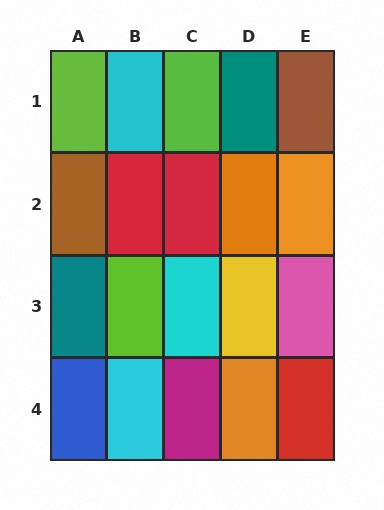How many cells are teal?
2 cells are teal.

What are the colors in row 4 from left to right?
Blue, cyan, magenta, orange, red.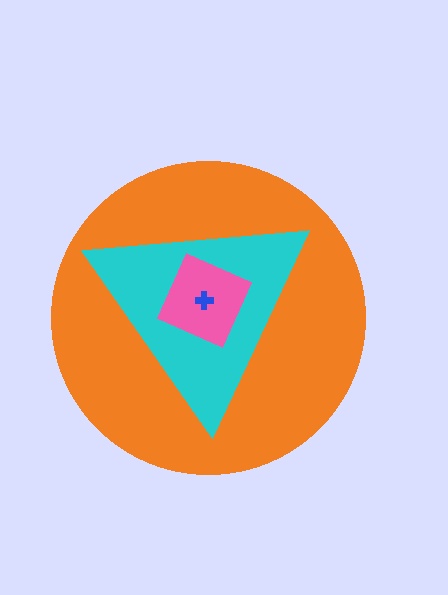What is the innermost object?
The blue cross.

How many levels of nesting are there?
4.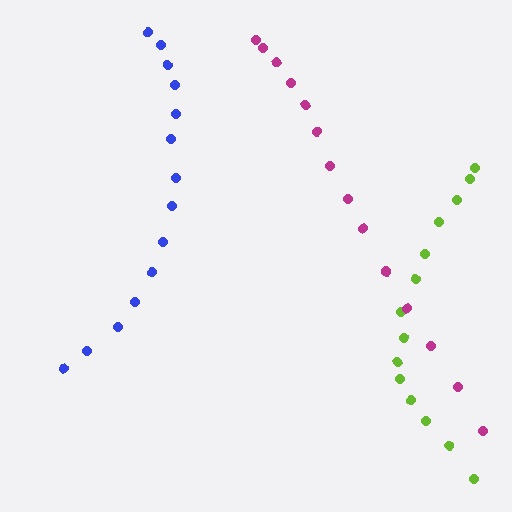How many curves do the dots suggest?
There are 3 distinct paths.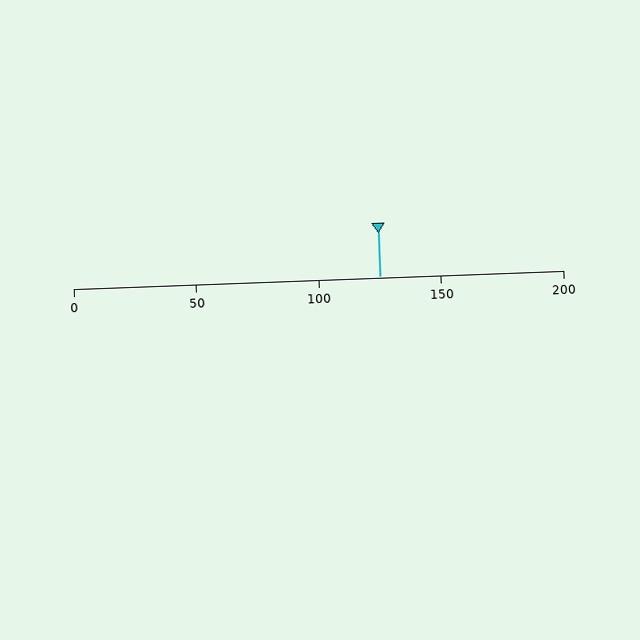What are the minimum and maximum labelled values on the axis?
The axis runs from 0 to 200.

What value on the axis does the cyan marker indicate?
The marker indicates approximately 125.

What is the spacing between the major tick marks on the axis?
The major ticks are spaced 50 apart.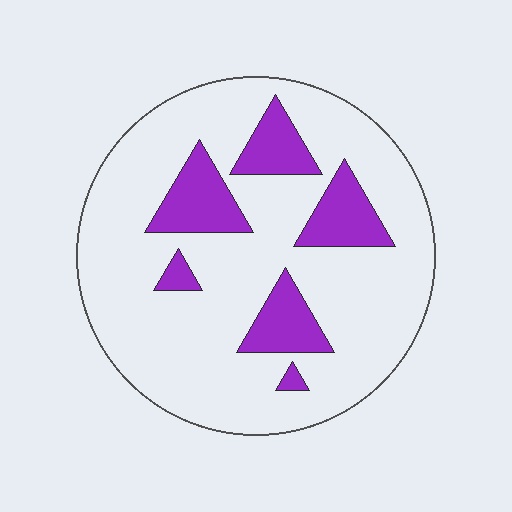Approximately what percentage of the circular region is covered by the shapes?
Approximately 20%.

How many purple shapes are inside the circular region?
6.